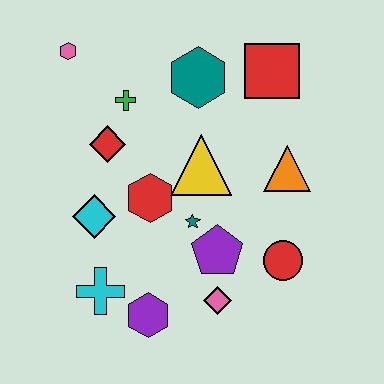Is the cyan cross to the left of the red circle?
Yes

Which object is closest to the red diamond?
The green cross is closest to the red diamond.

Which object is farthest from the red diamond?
The red circle is farthest from the red diamond.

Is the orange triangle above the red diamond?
No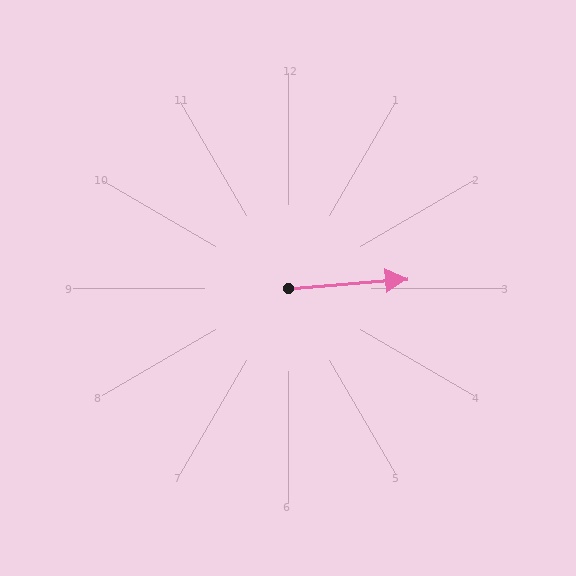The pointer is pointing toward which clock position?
Roughly 3 o'clock.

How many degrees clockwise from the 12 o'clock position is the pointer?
Approximately 86 degrees.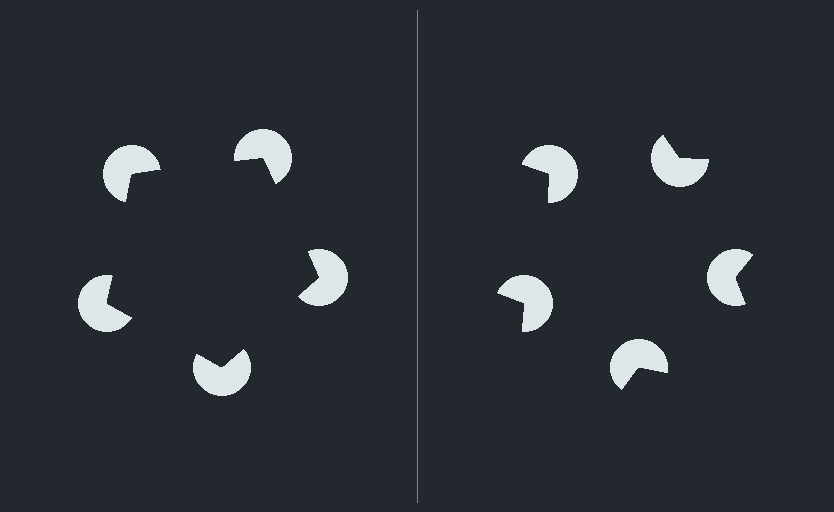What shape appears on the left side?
An illusory pentagon.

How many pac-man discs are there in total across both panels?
10 — 5 on each side.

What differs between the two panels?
The pac-man discs are positioned identically on both sides; only the wedge orientations differ. On the left they align to a pentagon; on the right they are misaligned.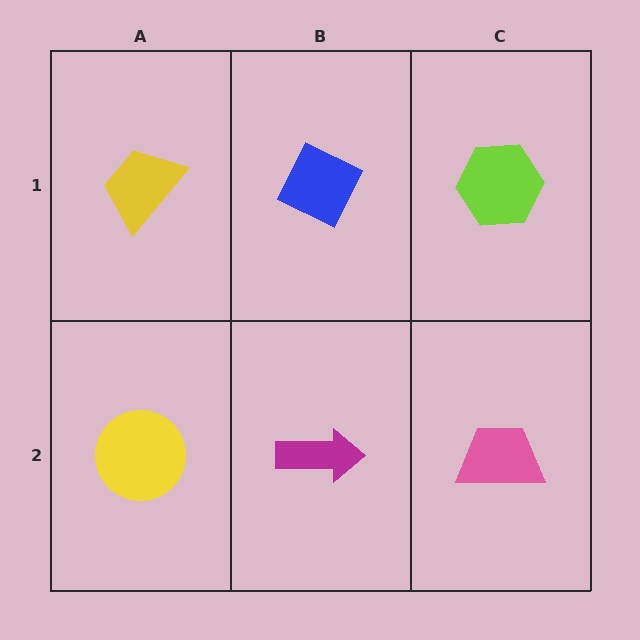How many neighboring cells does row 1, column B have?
3.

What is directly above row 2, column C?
A lime hexagon.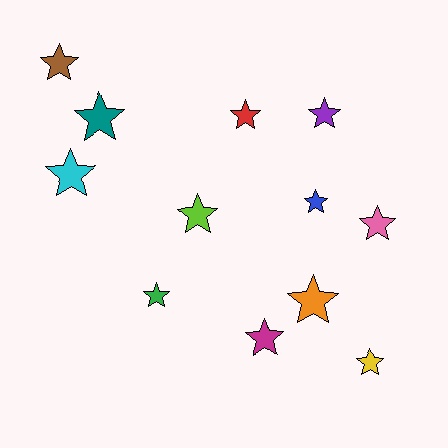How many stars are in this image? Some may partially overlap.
There are 12 stars.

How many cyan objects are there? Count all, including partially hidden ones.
There is 1 cyan object.